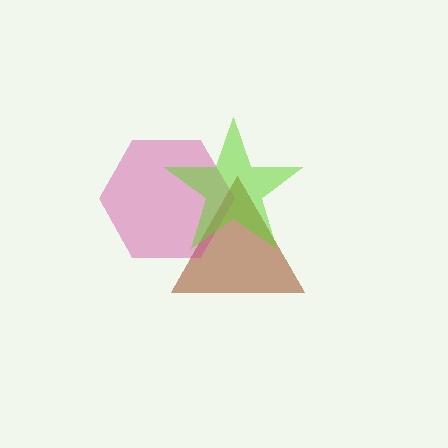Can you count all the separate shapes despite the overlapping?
Yes, there are 3 separate shapes.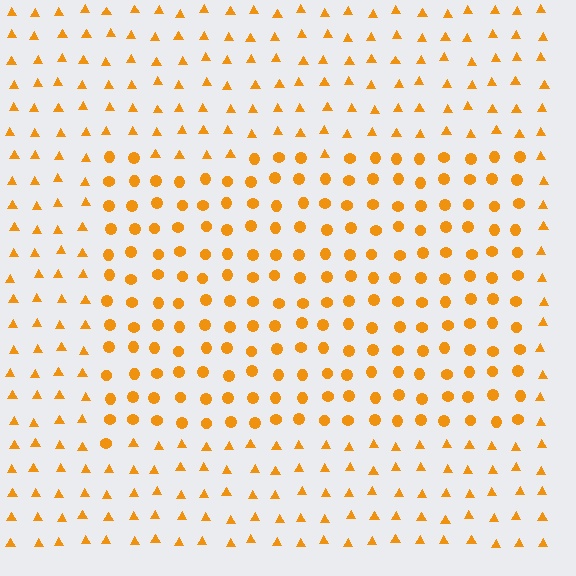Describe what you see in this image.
The image is filled with small orange elements arranged in a uniform grid. A rectangle-shaped region contains circles, while the surrounding area contains triangles. The boundary is defined purely by the change in element shape.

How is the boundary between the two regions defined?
The boundary is defined by a change in element shape: circles inside vs. triangles outside. All elements share the same color and spacing.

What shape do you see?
I see a rectangle.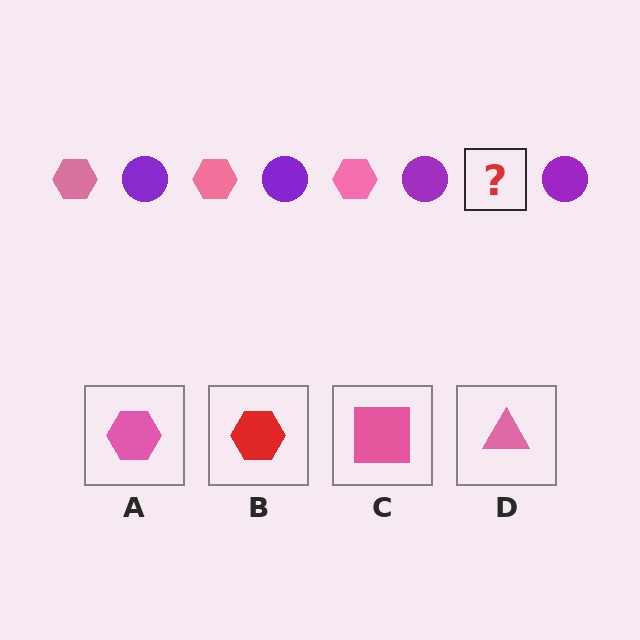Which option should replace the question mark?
Option A.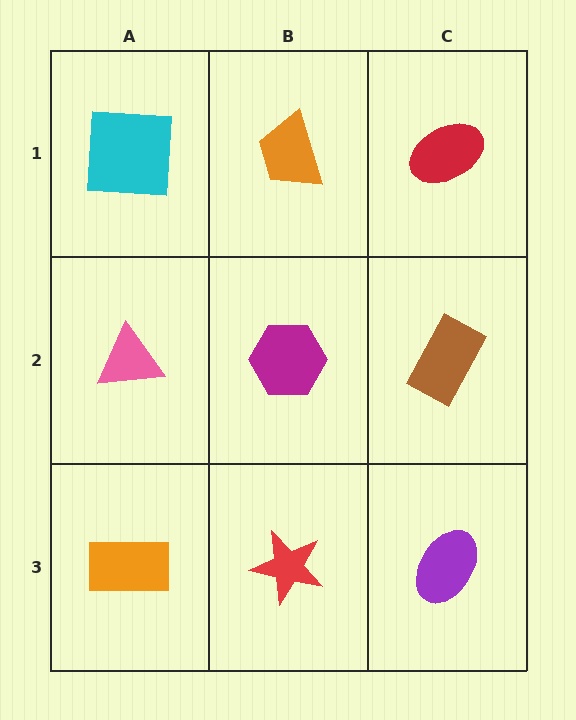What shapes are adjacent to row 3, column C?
A brown rectangle (row 2, column C), a red star (row 3, column B).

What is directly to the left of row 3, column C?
A red star.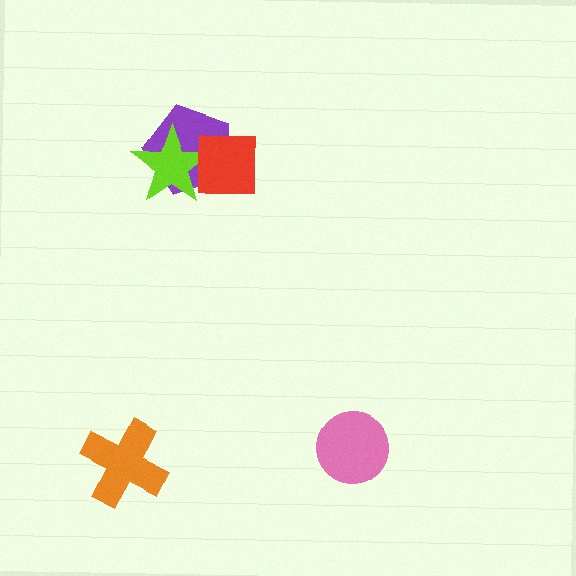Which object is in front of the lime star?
The red square is in front of the lime star.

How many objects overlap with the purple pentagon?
2 objects overlap with the purple pentagon.